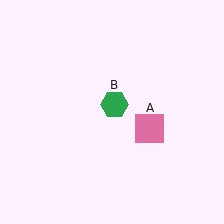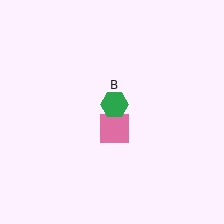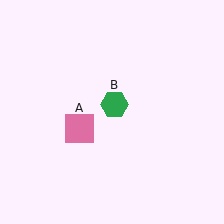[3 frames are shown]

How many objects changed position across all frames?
1 object changed position: pink square (object A).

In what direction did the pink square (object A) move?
The pink square (object A) moved left.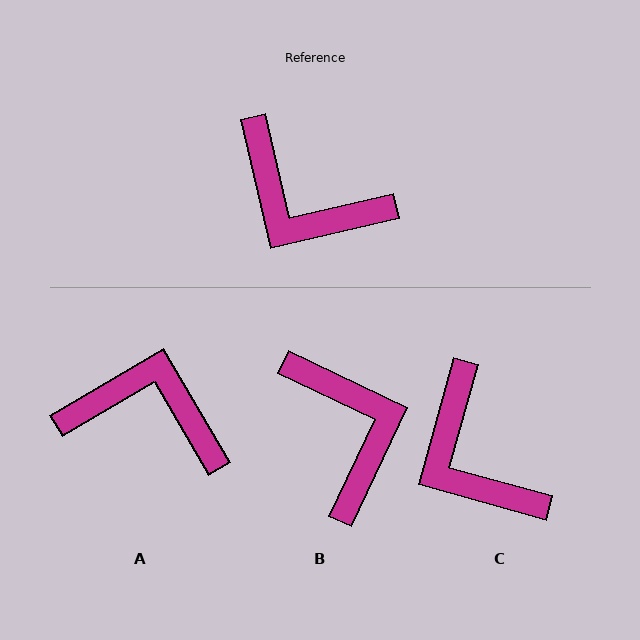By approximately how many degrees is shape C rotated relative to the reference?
Approximately 29 degrees clockwise.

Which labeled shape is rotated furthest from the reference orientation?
A, about 163 degrees away.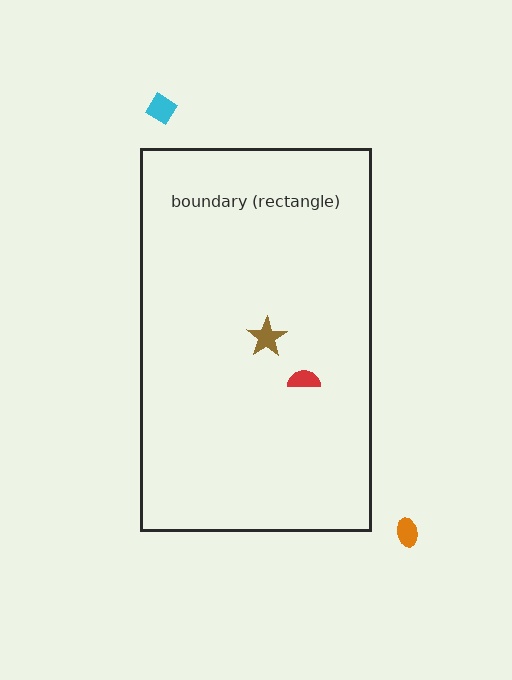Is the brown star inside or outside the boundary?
Inside.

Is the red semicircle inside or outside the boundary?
Inside.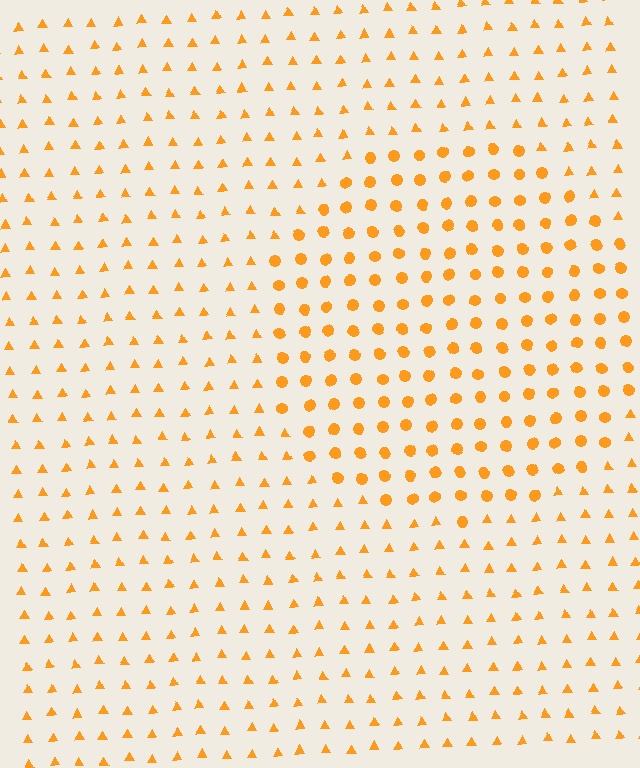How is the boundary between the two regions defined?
The boundary is defined by a change in element shape: circles inside vs. triangles outside. All elements share the same color and spacing.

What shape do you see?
I see a circle.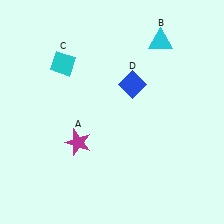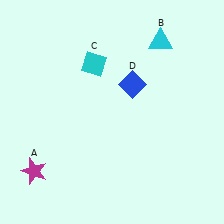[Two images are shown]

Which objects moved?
The objects that moved are: the magenta star (A), the cyan diamond (C).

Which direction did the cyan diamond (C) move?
The cyan diamond (C) moved right.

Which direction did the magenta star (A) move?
The magenta star (A) moved left.